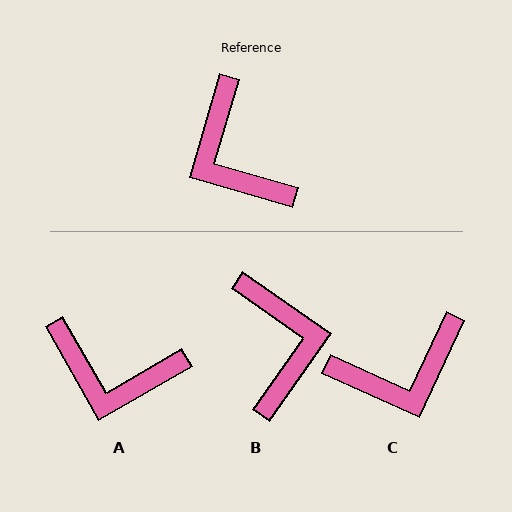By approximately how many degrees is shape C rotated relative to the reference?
Approximately 82 degrees counter-clockwise.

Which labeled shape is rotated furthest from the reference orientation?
B, about 161 degrees away.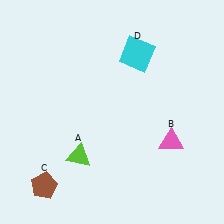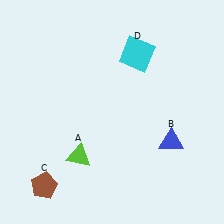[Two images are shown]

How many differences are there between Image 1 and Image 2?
There is 1 difference between the two images.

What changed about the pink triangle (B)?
In Image 1, B is pink. In Image 2, it changed to blue.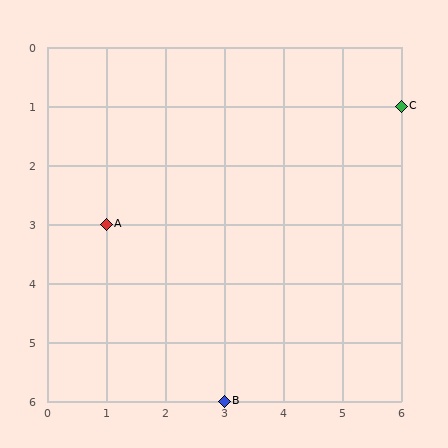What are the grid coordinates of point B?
Point B is at grid coordinates (3, 6).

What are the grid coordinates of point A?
Point A is at grid coordinates (1, 3).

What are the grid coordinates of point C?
Point C is at grid coordinates (6, 1).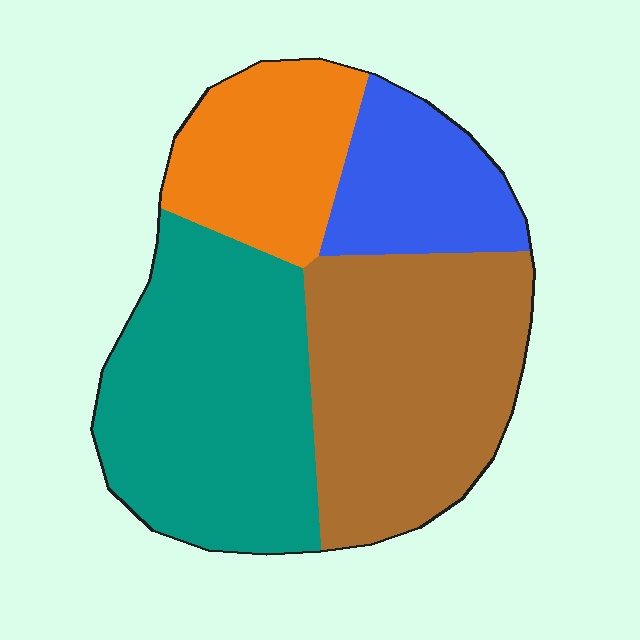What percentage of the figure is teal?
Teal takes up between a third and a half of the figure.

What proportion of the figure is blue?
Blue covers roughly 15% of the figure.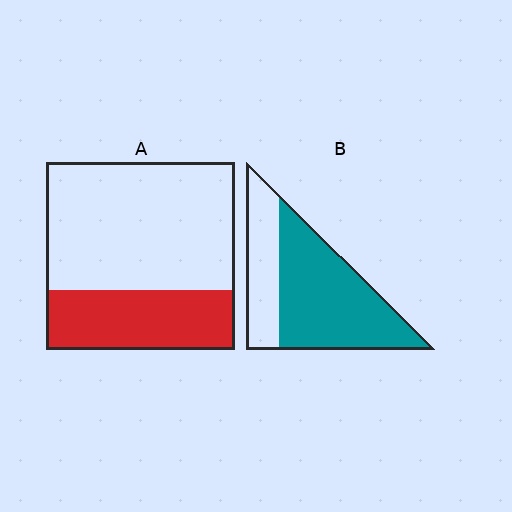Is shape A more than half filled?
No.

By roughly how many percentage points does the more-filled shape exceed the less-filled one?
By roughly 35 percentage points (B over A).